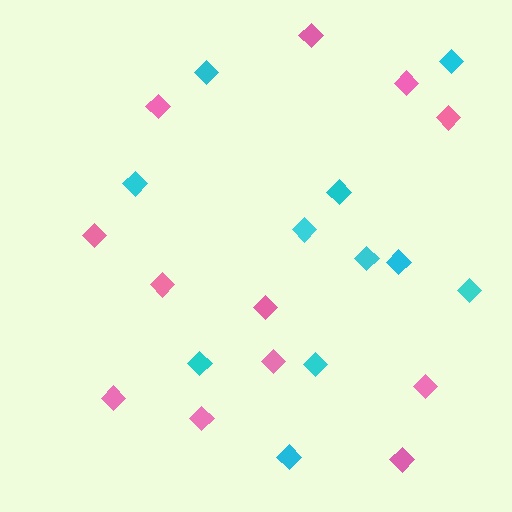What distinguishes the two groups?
There are 2 groups: one group of pink diamonds (12) and one group of cyan diamonds (11).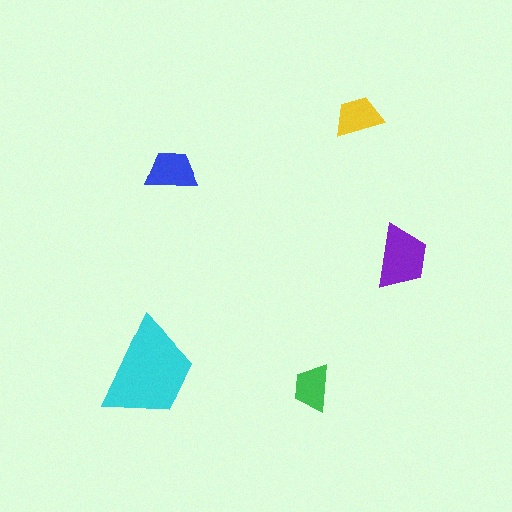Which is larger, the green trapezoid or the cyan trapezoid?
The cyan one.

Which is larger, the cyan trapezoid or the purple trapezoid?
The cyan one.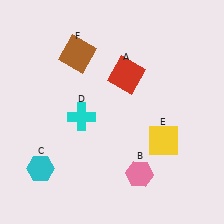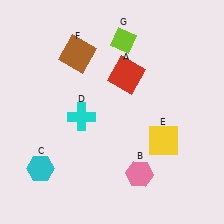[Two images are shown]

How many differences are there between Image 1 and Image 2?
There is 1 difference between the two images.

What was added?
A lime diamond (G) was added in Image 2.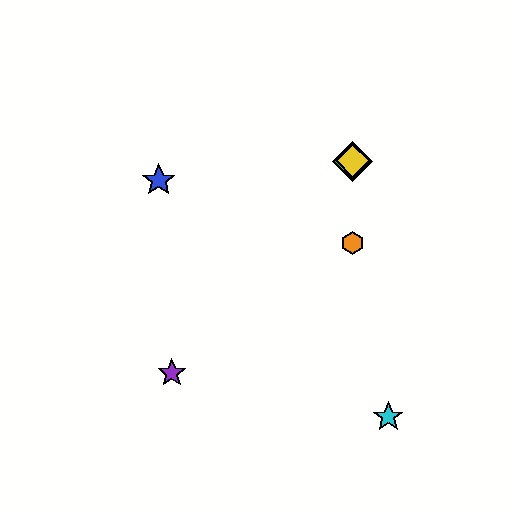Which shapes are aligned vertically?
The red diamond, the green diamond, the yellow diamond, the orange hexagon are aligned vertically.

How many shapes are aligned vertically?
4 shapes (the red diamond, the green diamond, the yellow diamond, the orange hexagon) are aligned vertically.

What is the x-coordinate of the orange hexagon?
The orange hexagon is at x≈353.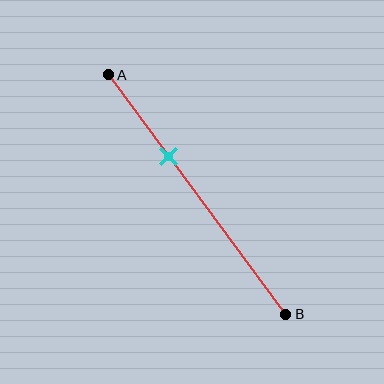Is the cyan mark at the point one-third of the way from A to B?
Yes, the mark is approximately at the one-third point.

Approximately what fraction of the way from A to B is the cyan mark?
The cyan mark is approximately 35% of the way from A to B.